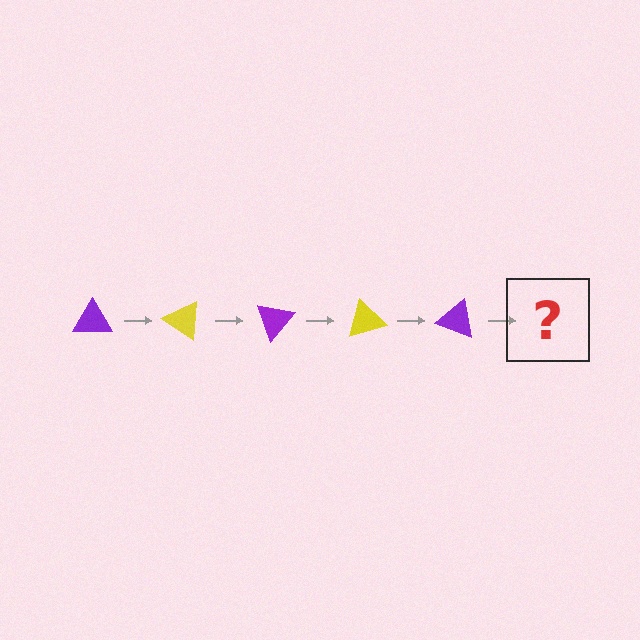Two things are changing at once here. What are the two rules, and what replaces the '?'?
The two rules are that it rotates 35 degrees each step and the color cycles through purple and yellow. The '?' should be a yellow triangle, rotated 175 degrees from the start.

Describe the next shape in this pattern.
It should be a yellow triangle, rotated 175 degrees from the start.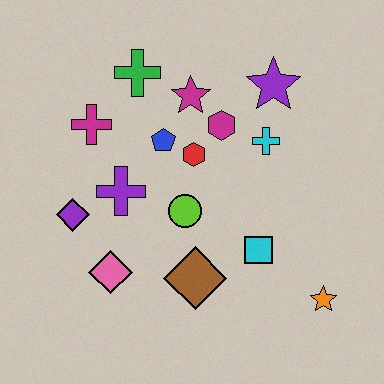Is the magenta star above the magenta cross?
Yes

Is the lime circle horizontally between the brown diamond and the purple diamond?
Yes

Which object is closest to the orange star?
The cyan square is closest to the orange star.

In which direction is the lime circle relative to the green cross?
The lime circle is below the green cross.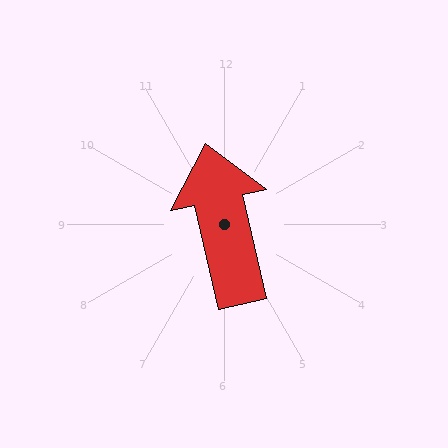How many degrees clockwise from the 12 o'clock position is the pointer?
Approximately 347 degrees.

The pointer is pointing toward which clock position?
Roughly 12 o'clock.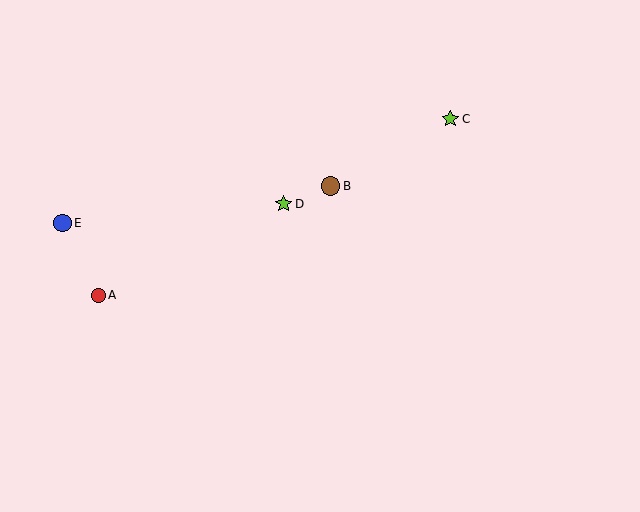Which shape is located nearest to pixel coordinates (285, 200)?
The lime star (labeled D) at (284, 204) is nearest to that location.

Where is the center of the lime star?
The center of the lime star is at (284, 204).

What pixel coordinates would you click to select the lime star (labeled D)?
Click at (284, 204) to select the lime star D.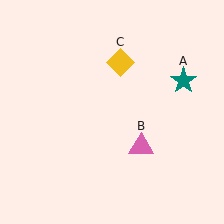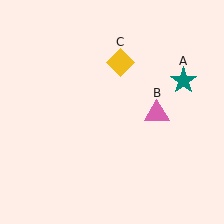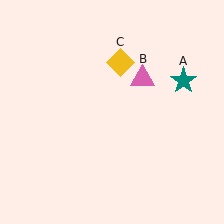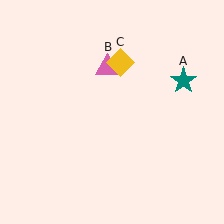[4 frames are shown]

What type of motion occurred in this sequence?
The pink triangle (object B) rotated counterclockwise around the center of the scene.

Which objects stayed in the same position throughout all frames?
Teal star (object A) and yellow diamond (object C) remained stationary.